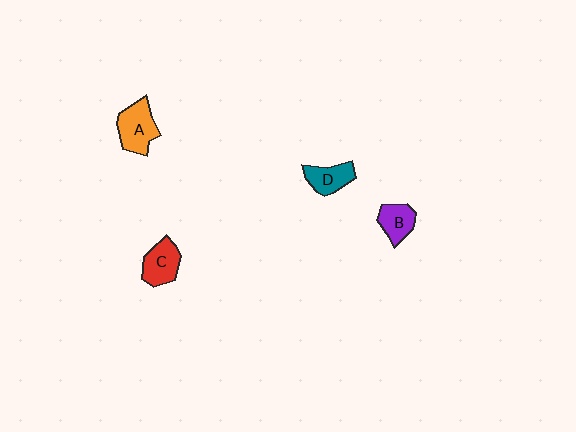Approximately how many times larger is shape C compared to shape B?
Approximately 1.2 times.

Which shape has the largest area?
Shape A (orange).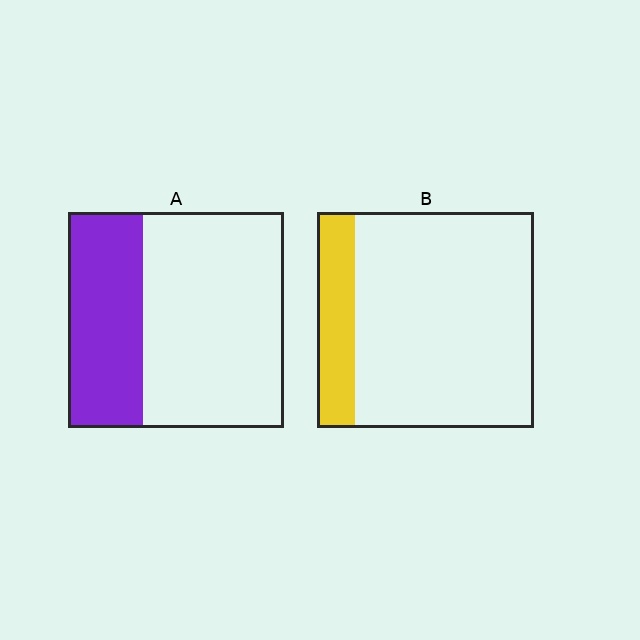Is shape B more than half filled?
No.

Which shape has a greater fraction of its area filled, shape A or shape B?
Shape A.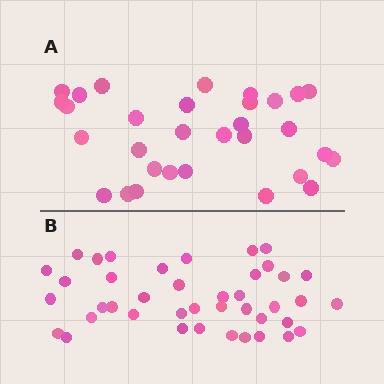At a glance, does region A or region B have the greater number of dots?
Region B (the bottom region) has more dots.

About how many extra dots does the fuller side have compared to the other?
Region B has roughly 10 or so more dots than region A.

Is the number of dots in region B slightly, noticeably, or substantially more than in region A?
Region B has noticeably more, but not dramatically so. The ratio is roughly 1.3 to 1.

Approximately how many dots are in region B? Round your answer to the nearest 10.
About 40 dots. (The exact count is 41, which rounds to 40.)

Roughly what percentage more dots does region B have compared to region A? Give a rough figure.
About 30% more.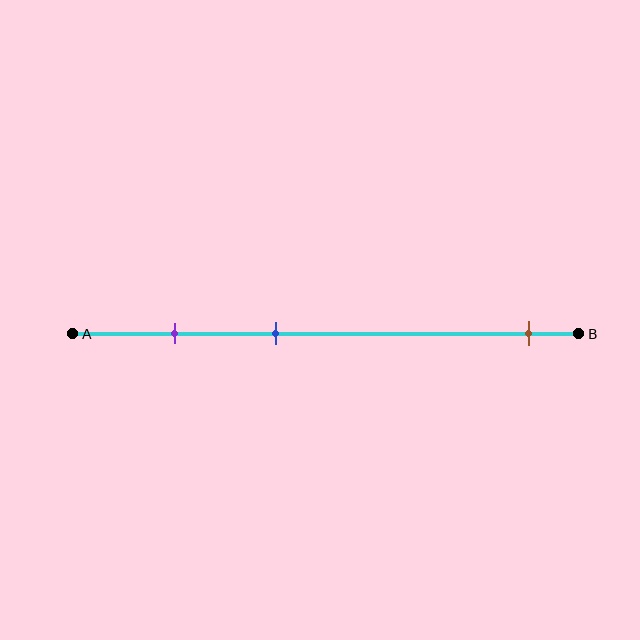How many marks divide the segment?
There are 3 marks dividing the segment.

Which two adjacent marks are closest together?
The purple and blue marks are the closest adjacent pair.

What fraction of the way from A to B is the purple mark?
The purple mark is approximately 20% (0.2) of the way from A to B.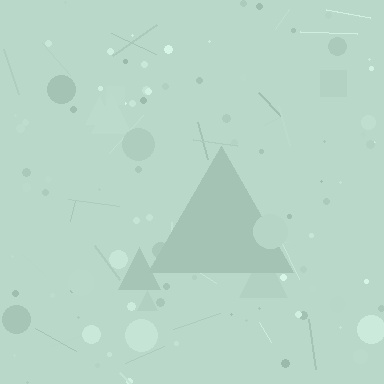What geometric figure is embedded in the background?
A triangle is embedded in the background.